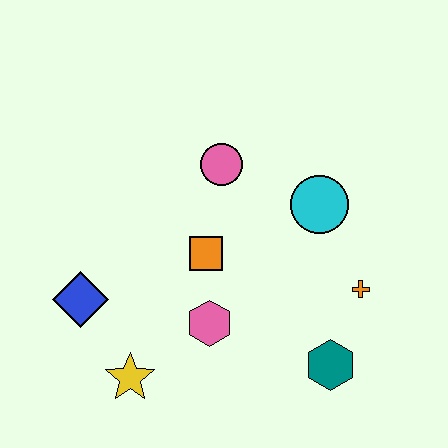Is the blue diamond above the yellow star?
Yes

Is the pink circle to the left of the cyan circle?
Yes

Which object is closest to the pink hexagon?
The orange square is closest to the pink hexagon.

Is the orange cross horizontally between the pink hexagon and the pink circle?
No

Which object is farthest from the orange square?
The teal hexagon is farthest from the orange square.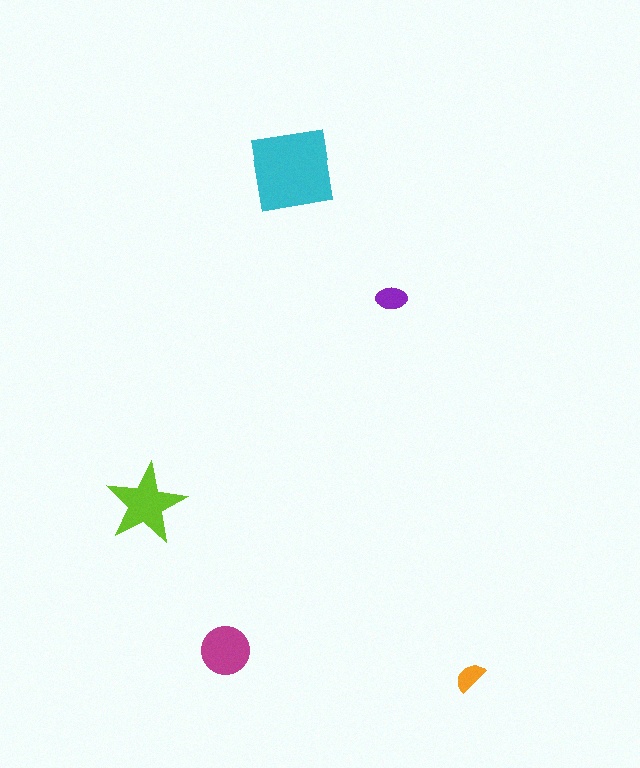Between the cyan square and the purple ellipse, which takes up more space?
The cyan square.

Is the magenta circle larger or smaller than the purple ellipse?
Larger.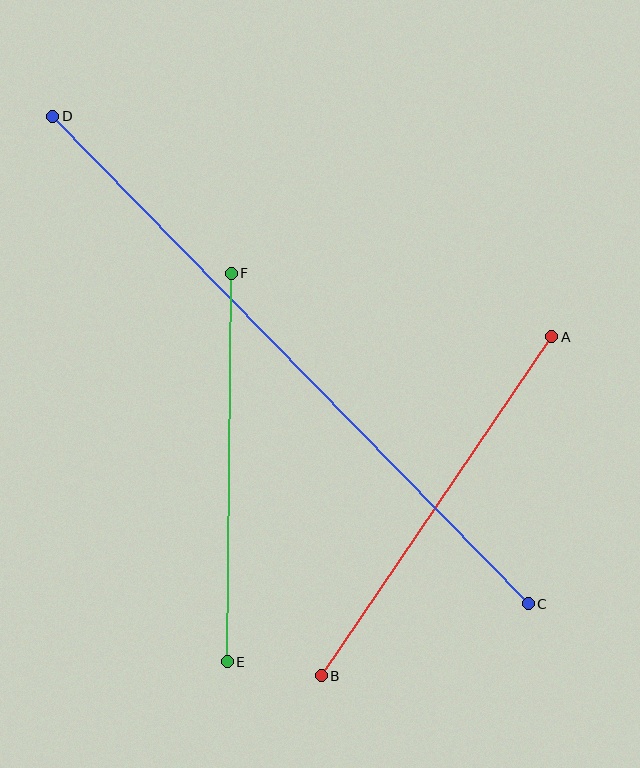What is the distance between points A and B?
The distance is approximately 410 pixels.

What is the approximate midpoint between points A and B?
The midpoint is at approximately (437, 506) pixels.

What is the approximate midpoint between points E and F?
The midpoint is at approximately (229, 467) pixels.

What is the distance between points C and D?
The distance is approximately 681 pixels.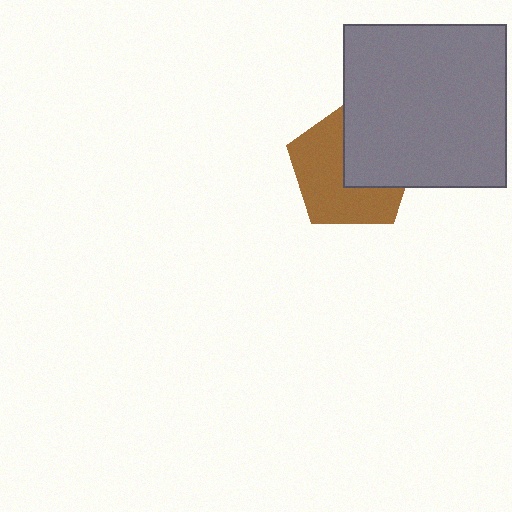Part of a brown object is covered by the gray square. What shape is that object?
It is a pentagon.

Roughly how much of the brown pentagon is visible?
About half of it is visible (roughly 58%).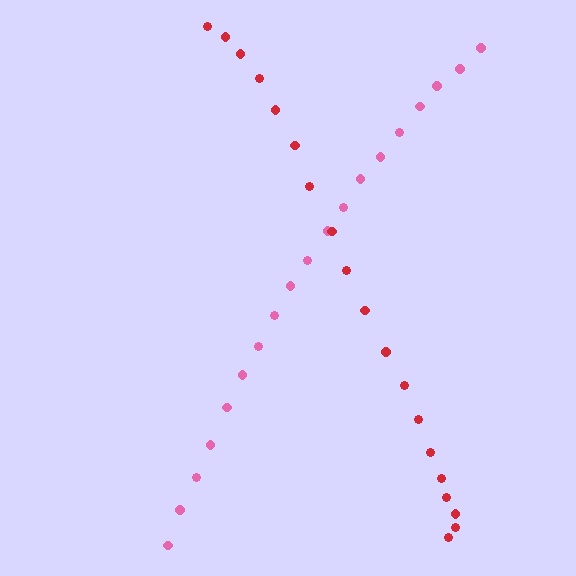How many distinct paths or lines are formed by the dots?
There are 2 distinct paths.